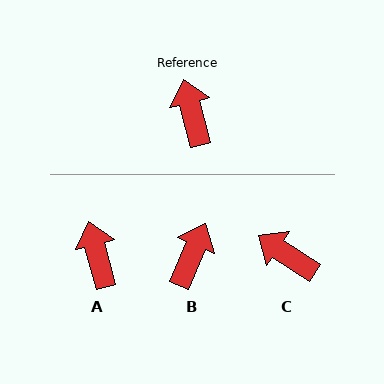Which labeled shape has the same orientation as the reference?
A.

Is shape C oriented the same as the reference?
No, it is off by about 42 degrees.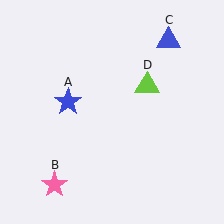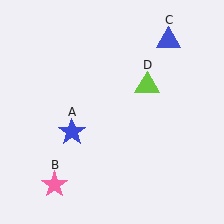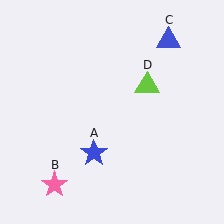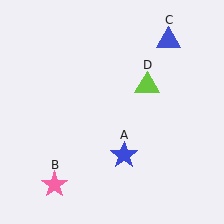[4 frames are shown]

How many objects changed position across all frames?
1 object changed position: blue star (object A).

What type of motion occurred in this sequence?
The blue star (object A) rotated counterclockwise around the center of the scene.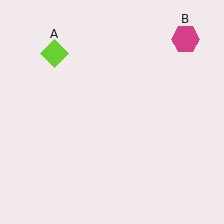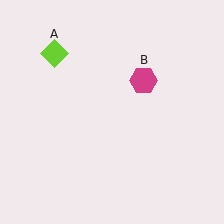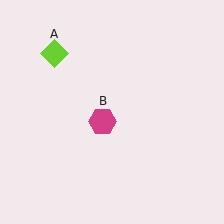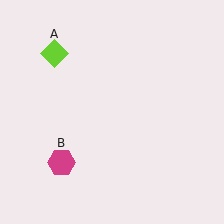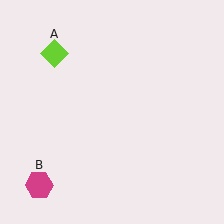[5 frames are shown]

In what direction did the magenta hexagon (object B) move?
The magenta hexagon (object B) moved down and to the left.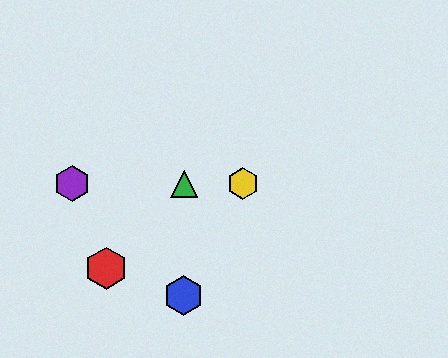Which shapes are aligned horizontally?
The green triangle, the yellow hexagon, the purple hexagon are aligned horizontally.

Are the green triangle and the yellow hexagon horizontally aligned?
Yes, both are at y≈184.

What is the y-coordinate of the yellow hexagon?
The yellow hexagon is at y≈184.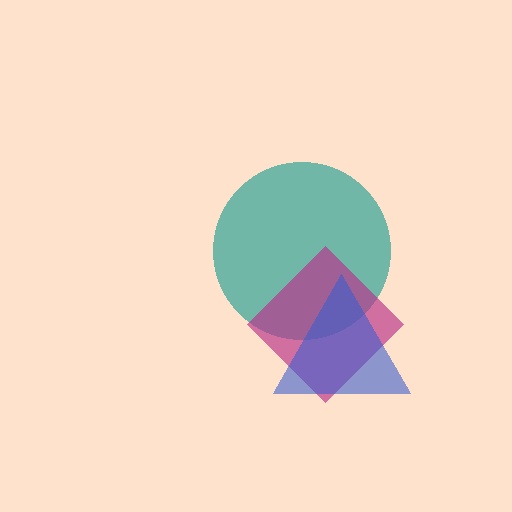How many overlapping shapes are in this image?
There are 3 overlapping shapes in the image.